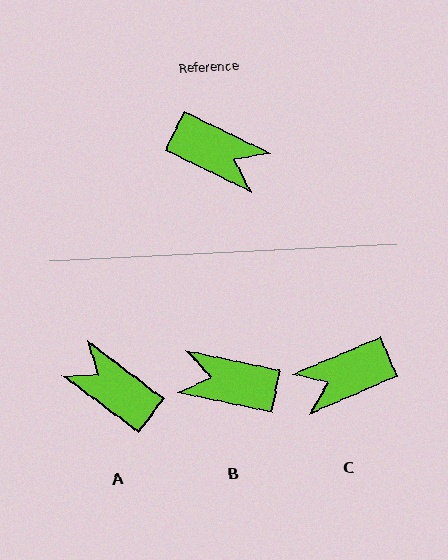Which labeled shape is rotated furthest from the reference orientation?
A, about 169 degrees away.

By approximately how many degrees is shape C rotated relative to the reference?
Approximately 131 degrees clockwise.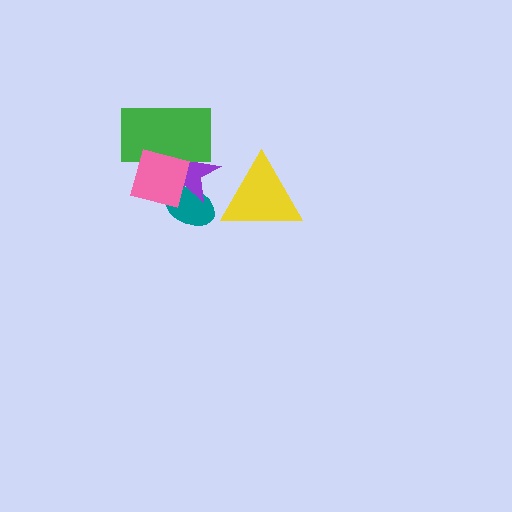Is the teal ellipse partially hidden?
Yes, it is partially covered by another shape.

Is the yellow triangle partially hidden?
No, no other shape covers it.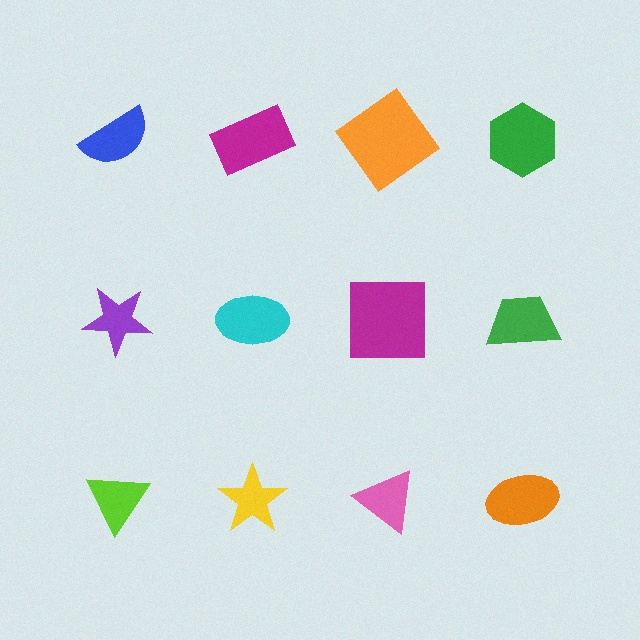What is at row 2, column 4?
A green trapezoid.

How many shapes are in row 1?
4 shapes.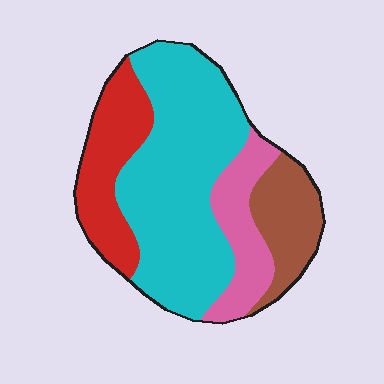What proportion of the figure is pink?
Pink covers 15% of the figure.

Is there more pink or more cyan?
Cyan.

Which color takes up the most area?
Cyan, at roughly 50%.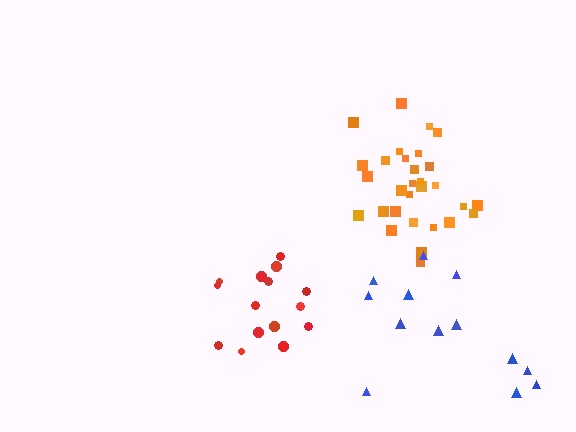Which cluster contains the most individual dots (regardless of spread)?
Orange (30).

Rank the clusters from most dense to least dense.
orange, red, blue.